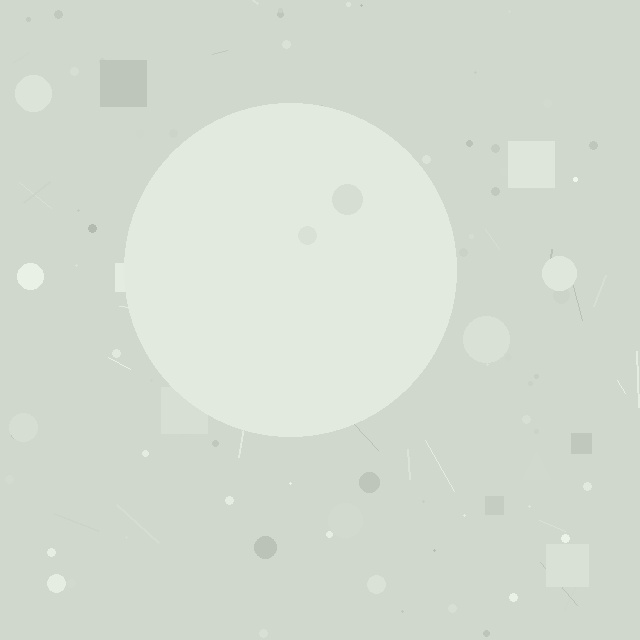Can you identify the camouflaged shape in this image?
The camouflaged shape is a circle.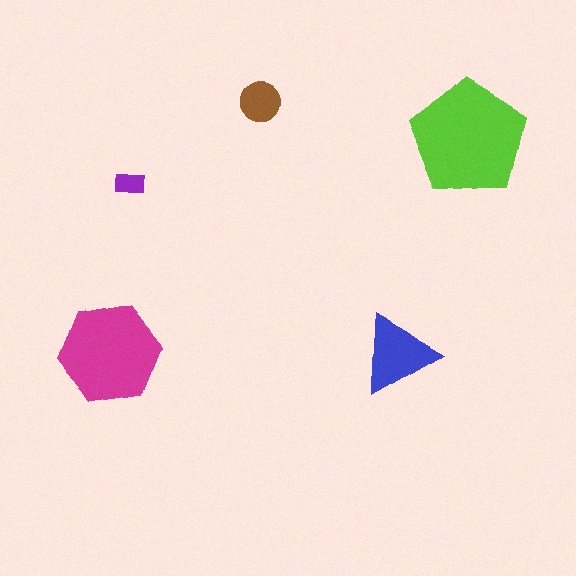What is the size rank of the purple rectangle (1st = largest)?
5th.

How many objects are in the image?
There are 5 objects in the image.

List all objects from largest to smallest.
The lime pentagon, the magenta hexagon, the blue triangle, the brown circle, the purple rectangle.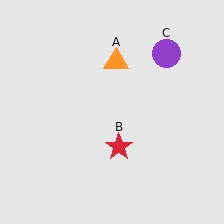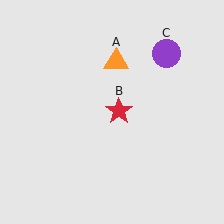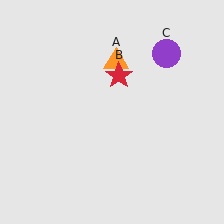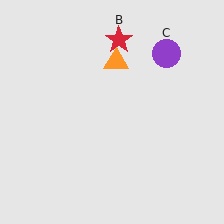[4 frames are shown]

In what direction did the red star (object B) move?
The red star (object B) moved up.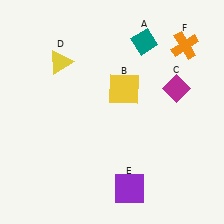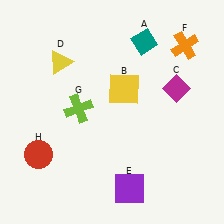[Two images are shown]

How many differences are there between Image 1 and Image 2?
There are 2 differences between the two images.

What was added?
A lime cross (G), a red circle (H) were added in Image 2.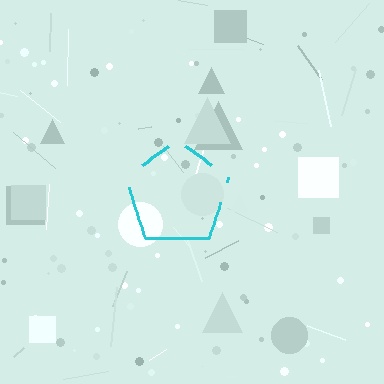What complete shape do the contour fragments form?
The contour fragments form a pentagon.